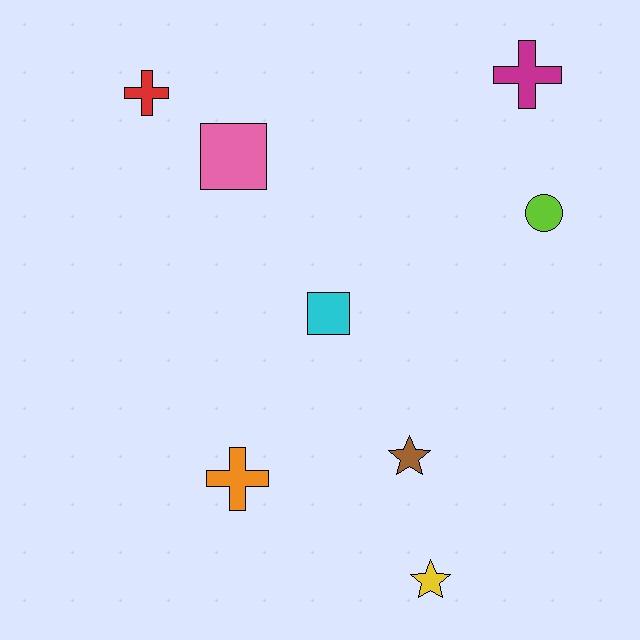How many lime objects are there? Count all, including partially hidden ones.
There is 1 lime object.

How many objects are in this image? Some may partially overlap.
There are 8 objects.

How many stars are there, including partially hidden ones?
There are 2 stars.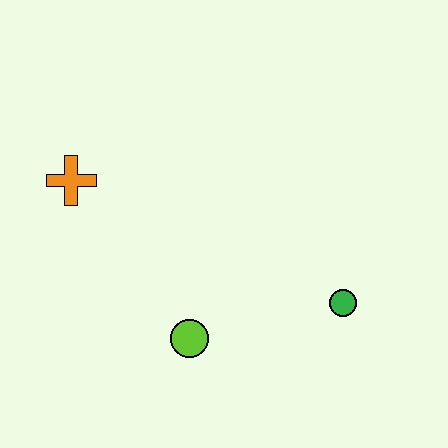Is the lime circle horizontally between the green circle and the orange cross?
Yes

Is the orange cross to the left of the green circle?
Yes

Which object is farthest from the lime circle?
The orange cross is farthest from the lime circle.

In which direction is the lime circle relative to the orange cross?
The lime circle is below the orange cross.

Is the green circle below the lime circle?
No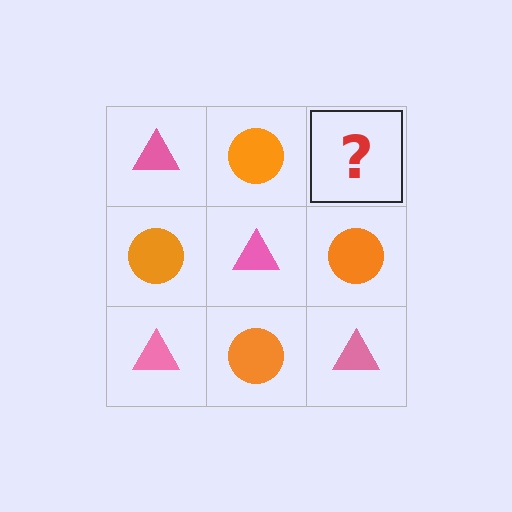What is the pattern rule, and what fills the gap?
The rule is that it alternates pink triangle and orange circle in a checkerboard pattern. The gap should be filled with a pink triangle.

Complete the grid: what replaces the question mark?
The question mark should be replaced with a pink triangle.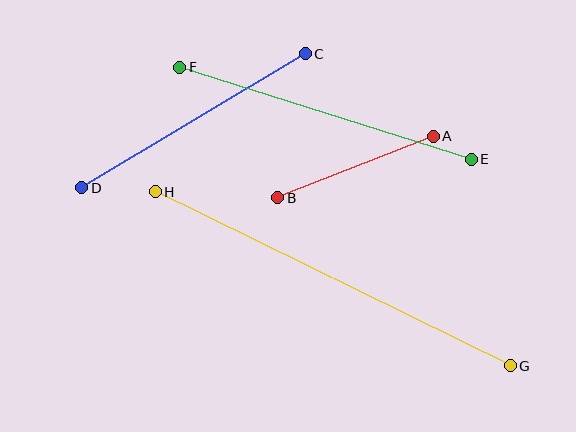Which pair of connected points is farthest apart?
Points G and H are farthest apart.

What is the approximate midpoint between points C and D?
The midpoint is at approximately (194, 121) pixels.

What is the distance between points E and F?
The distance is approximately 306 pixels.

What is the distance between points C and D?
The distance is approximately 260 pixels.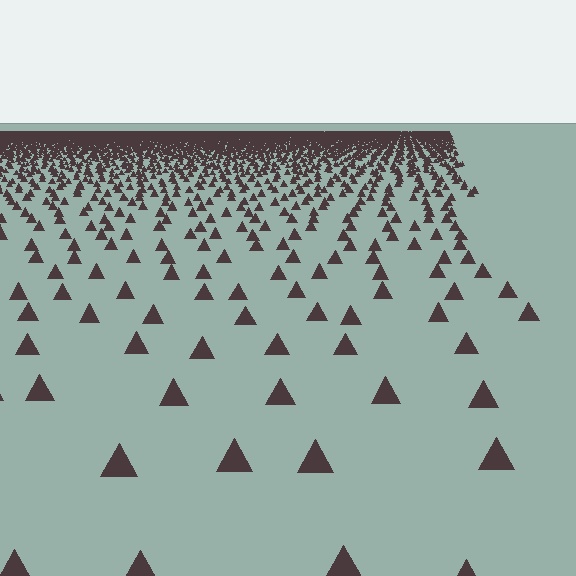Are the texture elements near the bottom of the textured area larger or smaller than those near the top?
Larger. Near the bottom, elements are closer to the viewer and appear at a bigger on-screen size.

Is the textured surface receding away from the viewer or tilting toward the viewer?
The surface is receding away from the viewer. Texture elements get smaller and denser toward the top.